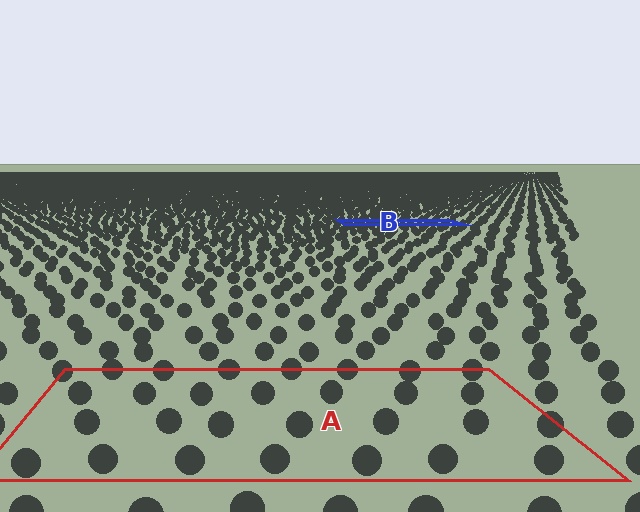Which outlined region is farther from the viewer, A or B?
Region B is farther from the viewer — the texture elements inside it appear smaller and more densely packed.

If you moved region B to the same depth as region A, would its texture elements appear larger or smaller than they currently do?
They would appear larger. At a closer depth, the same texture elements are projected at a bigger on-screen size.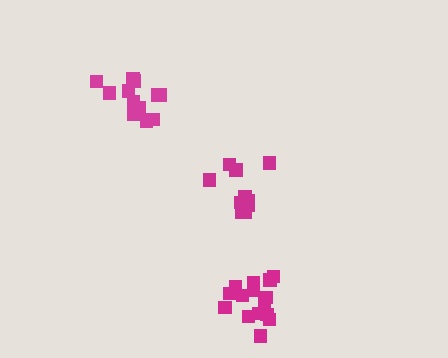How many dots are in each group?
Group 1: 11 dots, Group 2: 12 dots, Group 3: 15 dots (38 total).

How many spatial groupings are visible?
There are 3 spatial groupings.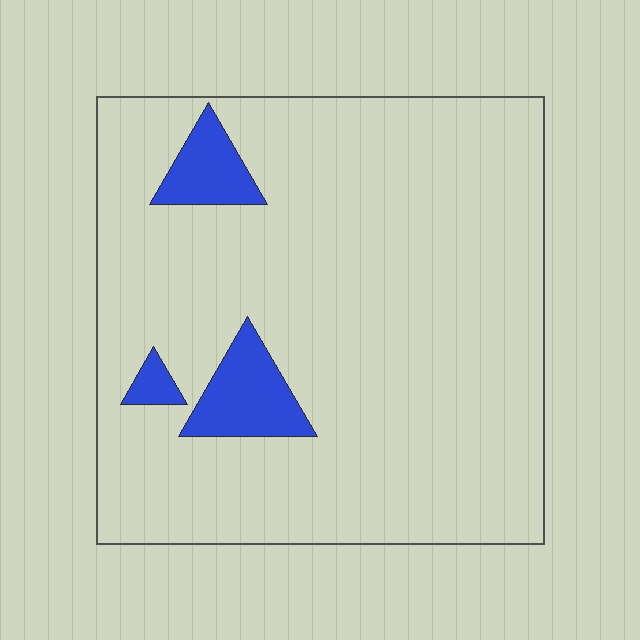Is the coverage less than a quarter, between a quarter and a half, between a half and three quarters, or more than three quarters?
Less than a quarter.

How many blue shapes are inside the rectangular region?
3.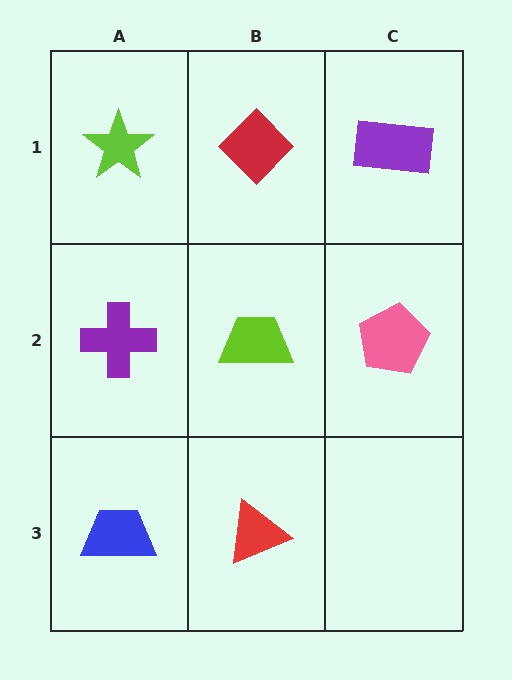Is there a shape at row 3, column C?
No, that cell is empty.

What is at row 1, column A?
A lime star.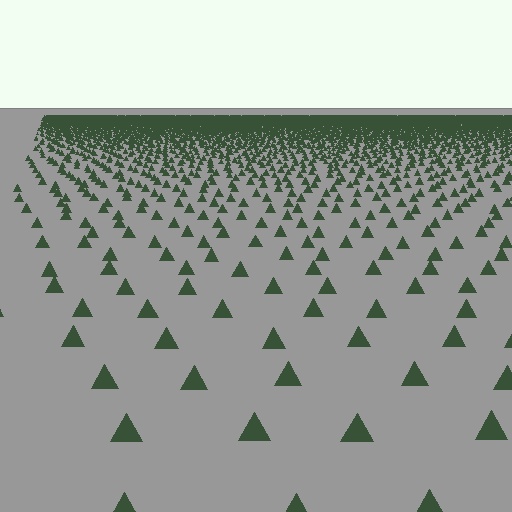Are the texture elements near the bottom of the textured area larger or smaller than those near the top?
Larger. Near the bottom, elements are closer to the viewer and appear at a bigger on-screen size.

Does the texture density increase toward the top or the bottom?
Density increases toward the top.